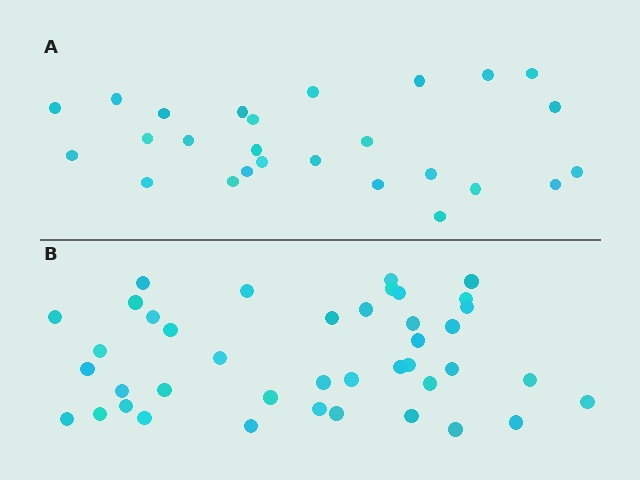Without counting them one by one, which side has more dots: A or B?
Region B (the bottom region) has more dots.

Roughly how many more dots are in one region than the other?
Region B has approximately 15 more dots than region A.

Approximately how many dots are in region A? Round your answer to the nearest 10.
About 30 dots. (The exact count is 26, which rounds to 30.)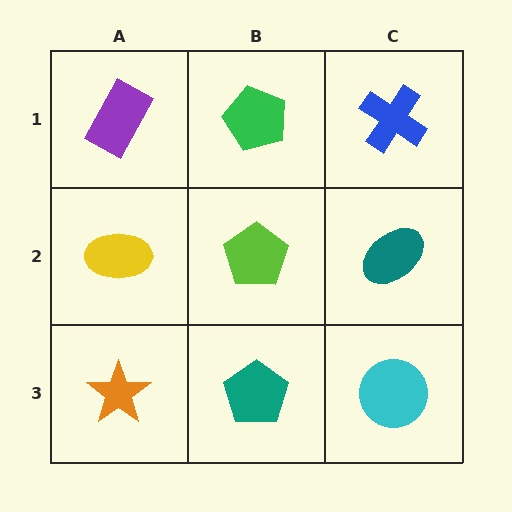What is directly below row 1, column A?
A yellow ellipse.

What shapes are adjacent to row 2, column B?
A green pentagon (row 1, column B), a teal pentagon (row 3, column B), a yellow ellipse (row 2, column A), a teal ellipse (row 2, column C).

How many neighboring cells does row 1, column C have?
2.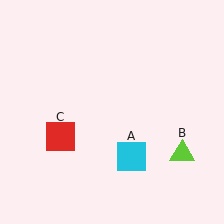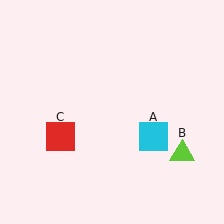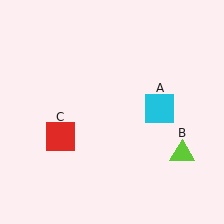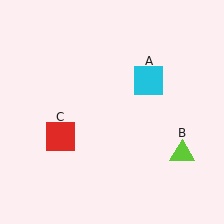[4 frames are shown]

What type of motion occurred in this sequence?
The cyan square (object A) rotated counterclockwise around the center of the scene.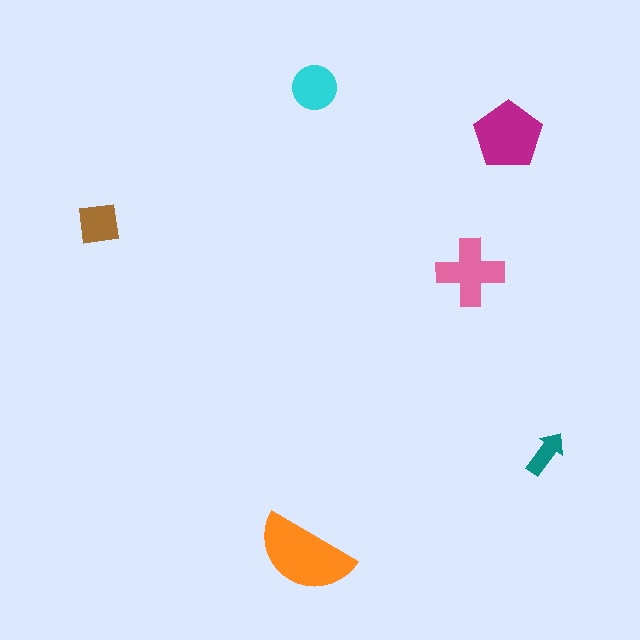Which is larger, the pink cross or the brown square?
The pink cross.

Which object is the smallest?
The teal arrow.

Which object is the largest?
The orange semicircle.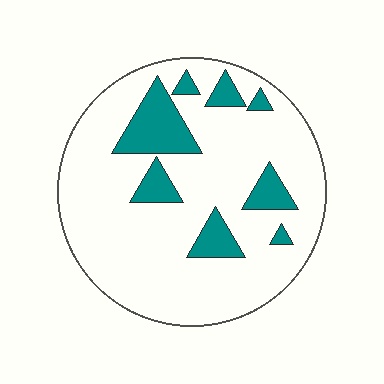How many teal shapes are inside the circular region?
8.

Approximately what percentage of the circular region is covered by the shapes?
Approximately 15%.